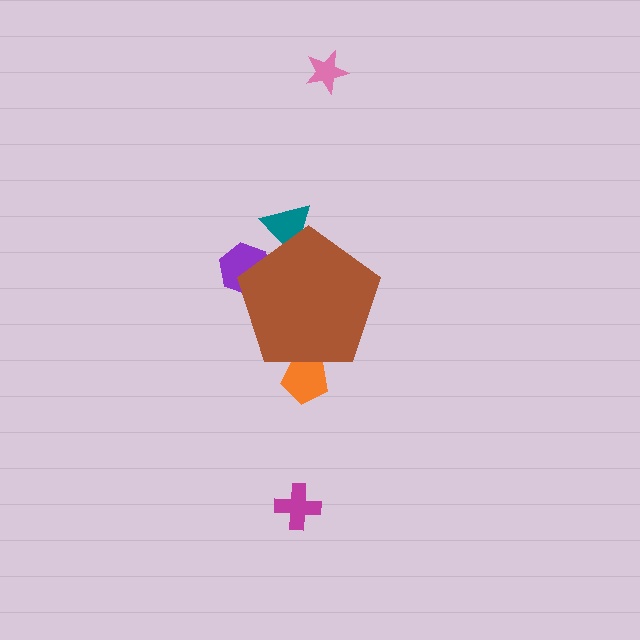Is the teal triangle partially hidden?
Yes, the teal triangle is partially hidden behind the brown pentagon.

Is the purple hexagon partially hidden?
Yes, the purple hexagon is partially hidden behind the brown pentagon.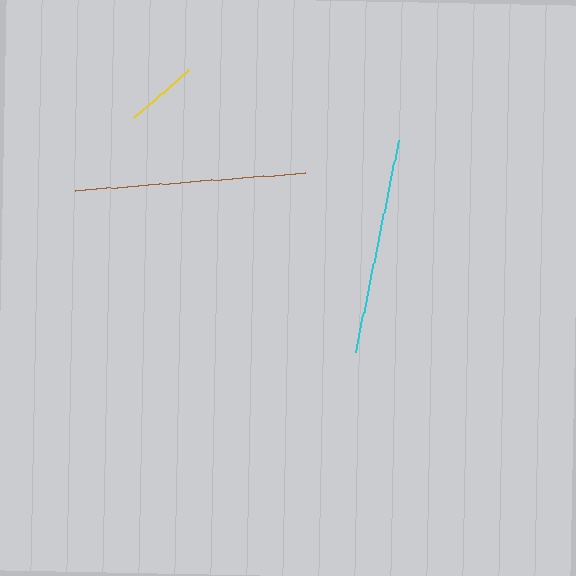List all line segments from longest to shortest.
From longest to shortest: brown, cyan, yellow.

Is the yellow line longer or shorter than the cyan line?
The cyan line is longer than the yellow line.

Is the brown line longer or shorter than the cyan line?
The brown line is longer than the cyan line.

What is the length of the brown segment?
The brown segment is approximately 231 pixels long.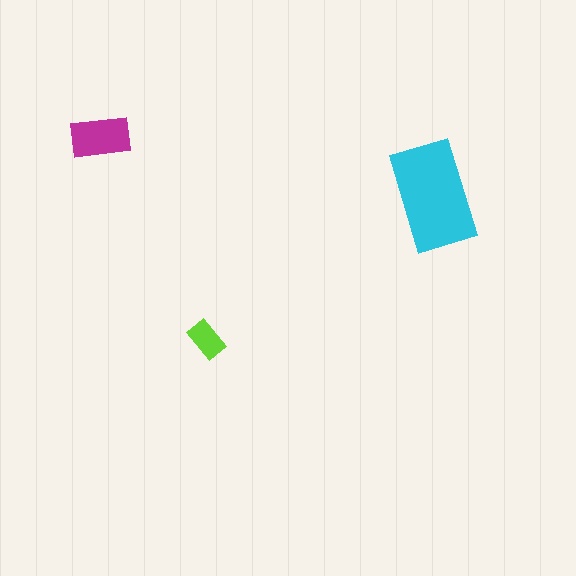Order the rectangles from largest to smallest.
the cyan one, the magenta one, the lime one.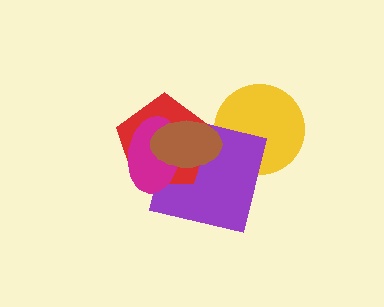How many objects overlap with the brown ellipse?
3 objects overlap with the brown ellipse.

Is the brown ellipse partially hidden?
No, no other shape covers it.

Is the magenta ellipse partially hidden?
Yes, it is partially covered by another shape.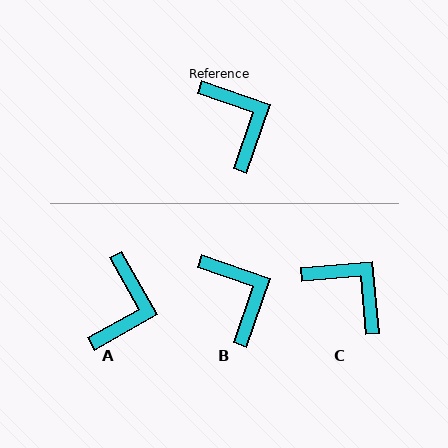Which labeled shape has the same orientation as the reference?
B.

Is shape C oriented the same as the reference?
No, it is off by about 25 degrees.